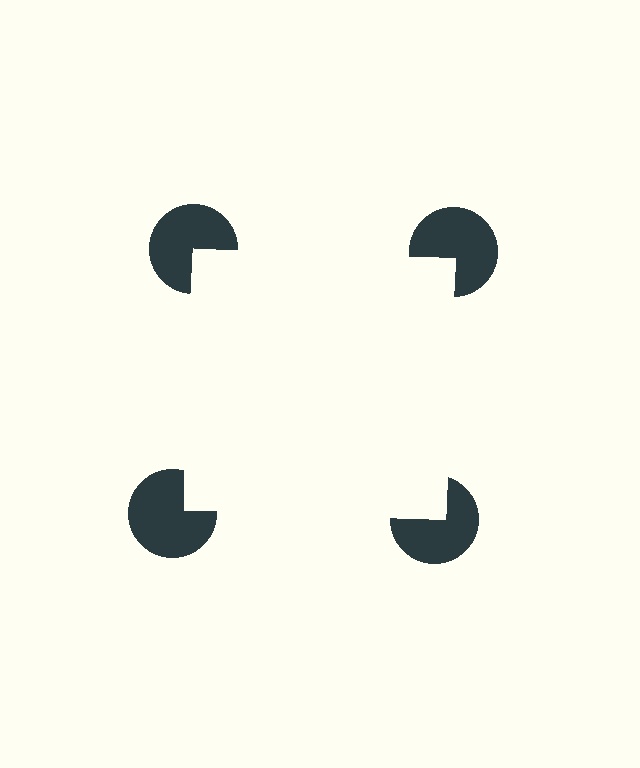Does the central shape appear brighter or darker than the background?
It typically appears slightly brighter than the background, even though no actual brightness change is drawn.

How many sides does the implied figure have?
4 sides.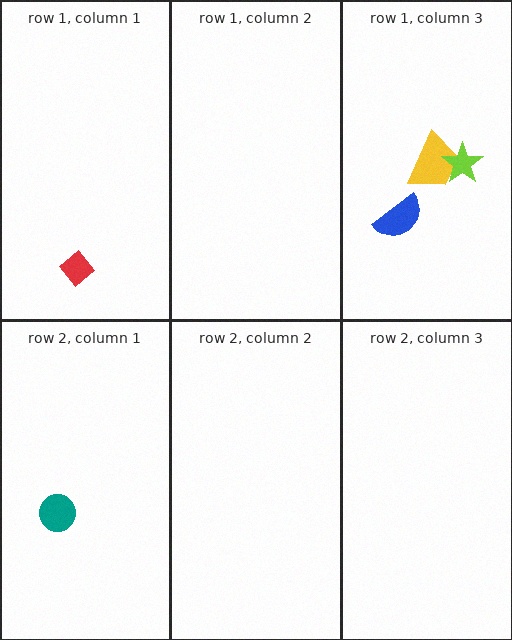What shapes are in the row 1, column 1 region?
The red diamond.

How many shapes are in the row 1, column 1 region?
1.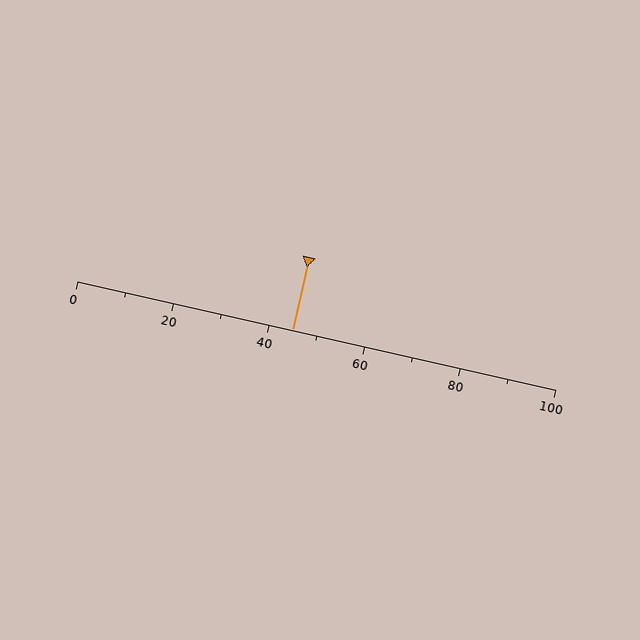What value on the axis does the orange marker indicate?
The marker indicates approximately 45.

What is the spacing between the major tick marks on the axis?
The major ticks are spaced 20 apart.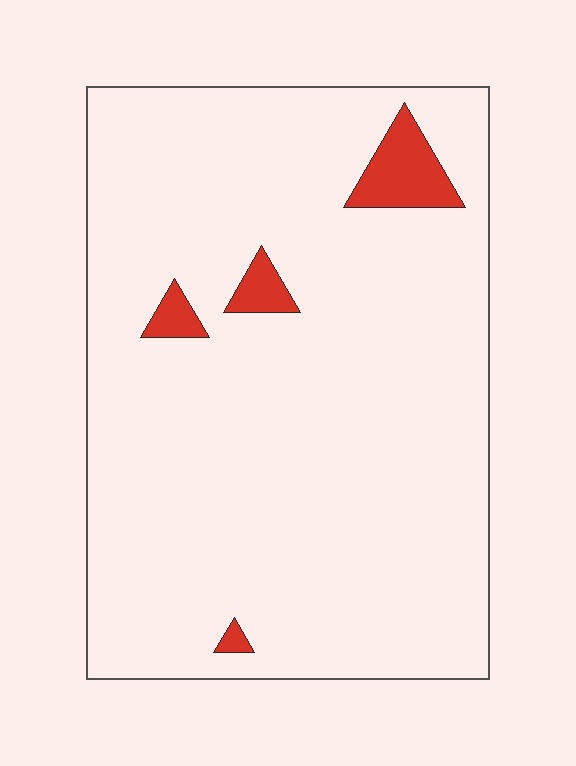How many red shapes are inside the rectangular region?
4.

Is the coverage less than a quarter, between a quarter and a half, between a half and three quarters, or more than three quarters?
Less than a quarter.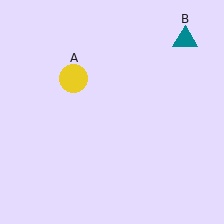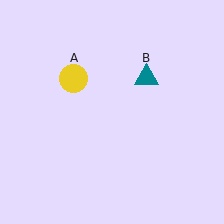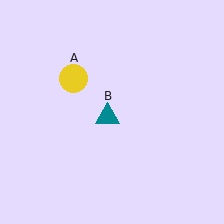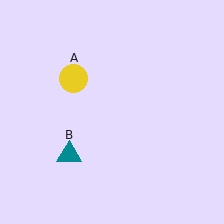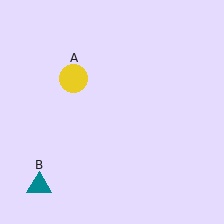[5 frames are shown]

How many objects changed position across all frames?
1 object changed position: teal triangle (object B).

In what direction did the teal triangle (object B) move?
The teal triangle (object B) moved down and to the left.